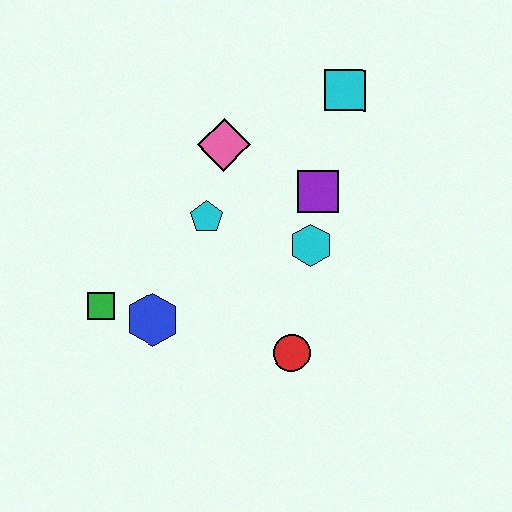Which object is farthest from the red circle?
The cyan square is farthest from the red circle.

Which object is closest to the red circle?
The cyan hexagon is closest to the red circle.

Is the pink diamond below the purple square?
No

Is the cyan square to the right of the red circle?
Yes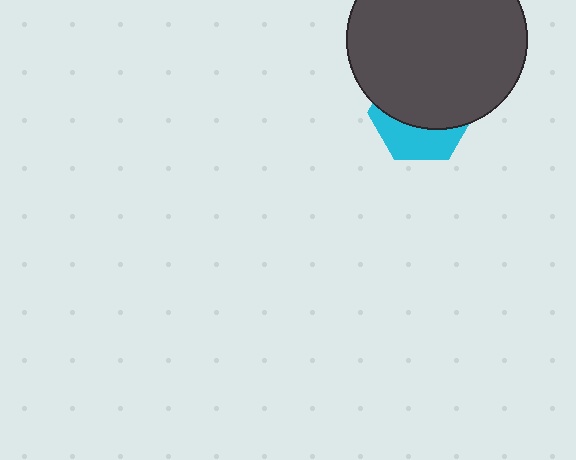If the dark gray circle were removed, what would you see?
You would see the complete cyan hexagon.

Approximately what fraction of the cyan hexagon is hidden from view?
Roughly 64% of the cyan hexagon is hidden behind the dark gray circle.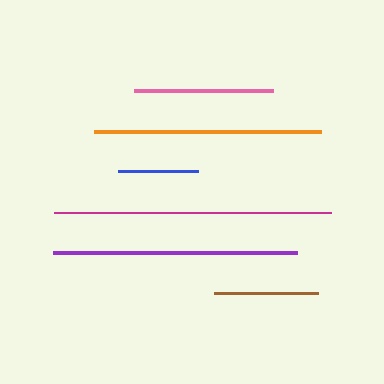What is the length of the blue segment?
The blue segment is approximately 80 pixels long.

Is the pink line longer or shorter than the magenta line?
The magenta line is longer than the pink line.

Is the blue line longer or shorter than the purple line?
The purple line is longer than the blue line.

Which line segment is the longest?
The magenta line is the longest at approximately 277 pixels.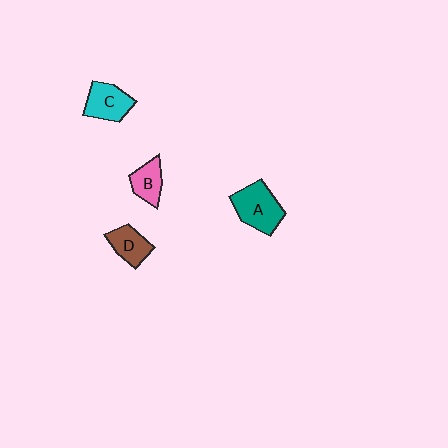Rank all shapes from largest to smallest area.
From largest to smallest: A (teal), C (cyan), D (brown), B (pink).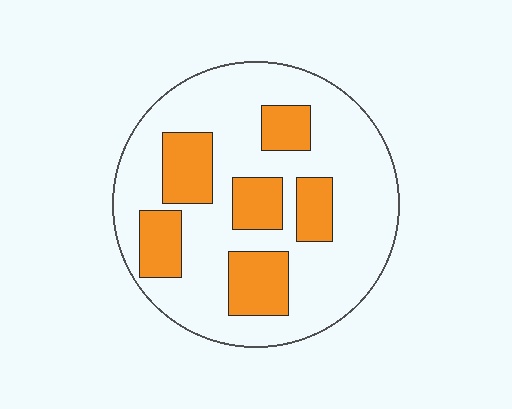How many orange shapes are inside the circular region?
6.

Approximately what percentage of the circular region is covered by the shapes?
Approximately 30%.